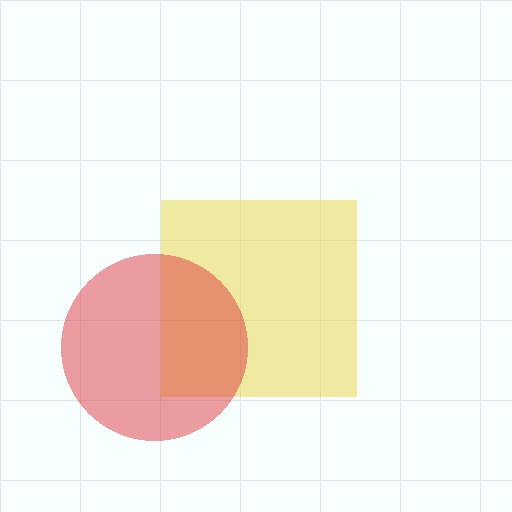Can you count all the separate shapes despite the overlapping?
Yes, there are 2 separate shapes.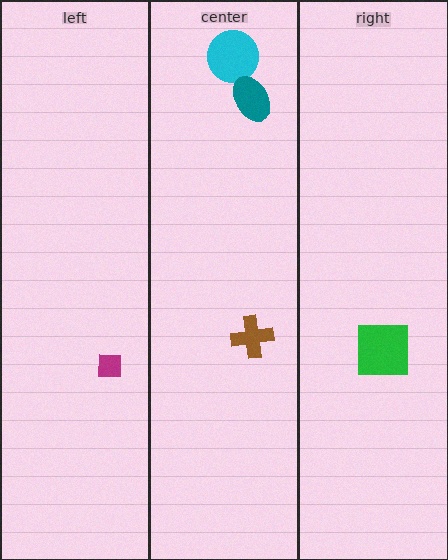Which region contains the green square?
The right region.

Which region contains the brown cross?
The center region.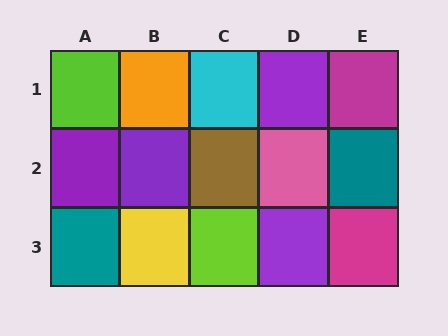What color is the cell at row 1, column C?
Cyan.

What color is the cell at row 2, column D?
Pink.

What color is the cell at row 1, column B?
Orange.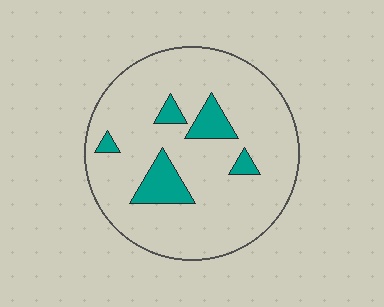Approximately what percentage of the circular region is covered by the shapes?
Approximately 15%.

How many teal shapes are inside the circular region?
5.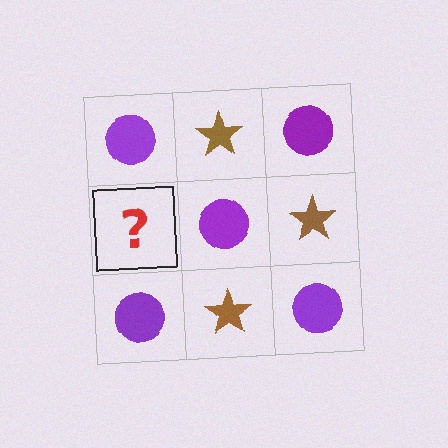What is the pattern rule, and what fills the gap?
The rule is that it alternates purple circle and brown star in a checkerboard pattern. The gap should be filled with a brown star.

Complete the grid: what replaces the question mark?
The question mark should be replaced with a brown star.